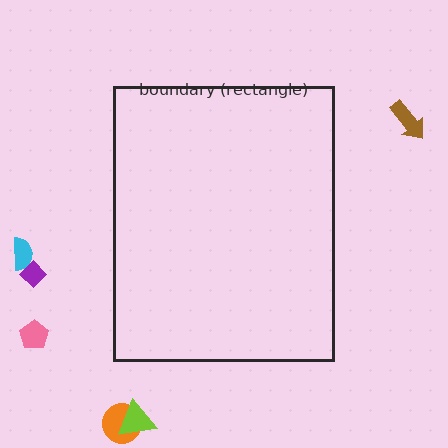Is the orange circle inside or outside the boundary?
Outside.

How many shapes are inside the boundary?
0 inside, 6 outside.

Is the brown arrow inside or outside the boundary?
Outside.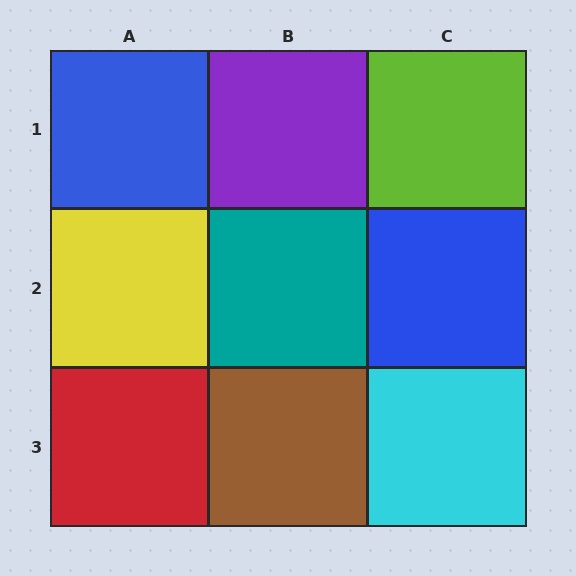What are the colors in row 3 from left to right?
Red, brown, cyan.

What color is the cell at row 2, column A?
Yellow.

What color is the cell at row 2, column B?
Teal.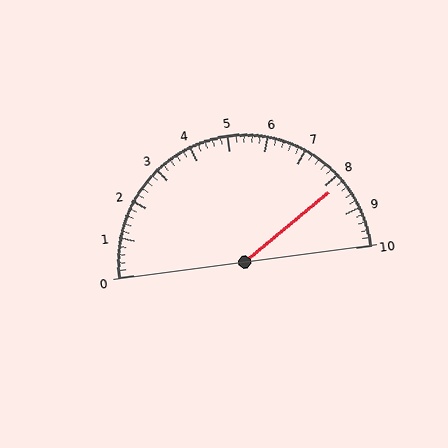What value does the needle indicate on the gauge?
The needle indicates approximately 8.2.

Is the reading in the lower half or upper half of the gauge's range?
The reading is in the upper half of the range (0 to 10).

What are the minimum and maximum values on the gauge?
The gauge ranges from 0 to 10.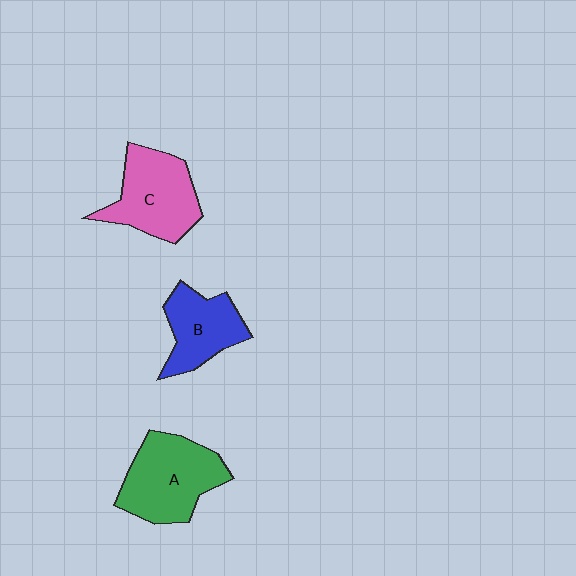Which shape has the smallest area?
Shape B (blue).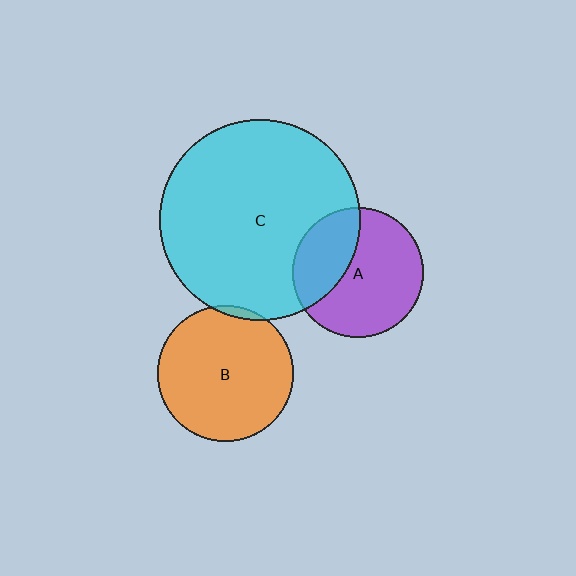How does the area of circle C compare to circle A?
Approximately 2.4 times.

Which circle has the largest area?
Circle C (cyan).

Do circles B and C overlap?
Yes.